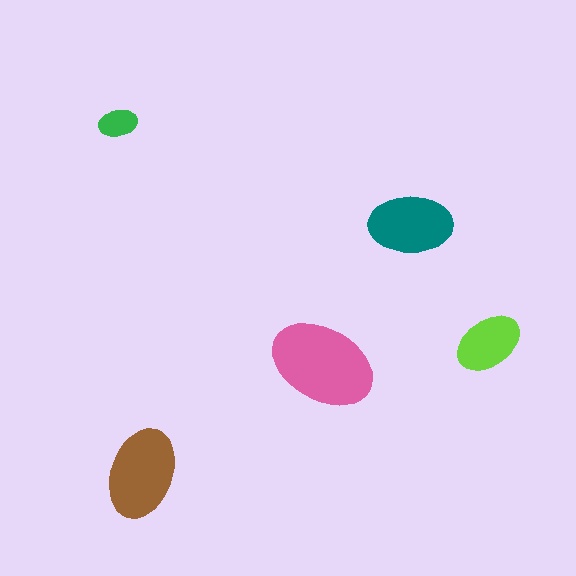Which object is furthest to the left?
The green ellipse is leftmost.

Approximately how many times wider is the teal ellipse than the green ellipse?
About 2 times wider.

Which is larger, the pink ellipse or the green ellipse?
The pink one.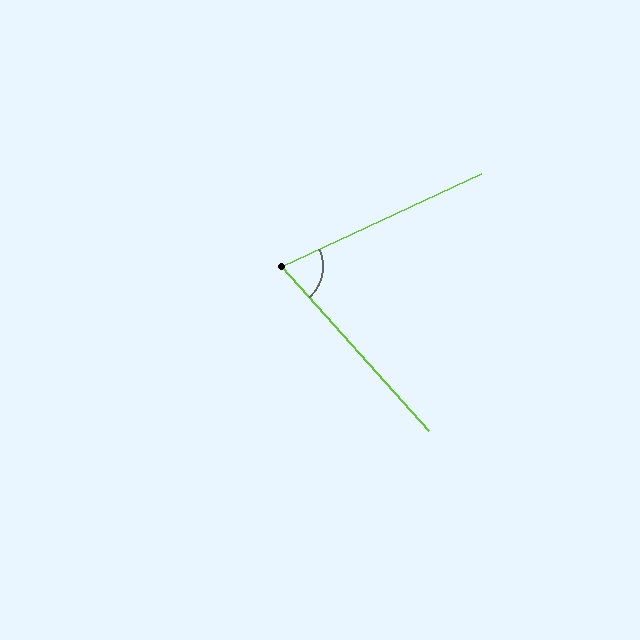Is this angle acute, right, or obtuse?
It is acute.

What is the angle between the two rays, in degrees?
Approximately 73 degrees.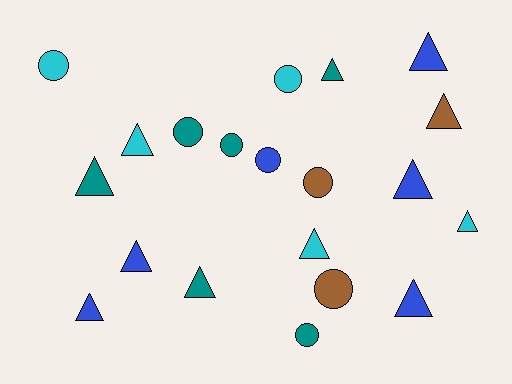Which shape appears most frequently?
Triangle, with 12 objects.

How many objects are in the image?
There are 20 objects.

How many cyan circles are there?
There are 2 cyan circles.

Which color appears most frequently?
Blue, with 6 objects.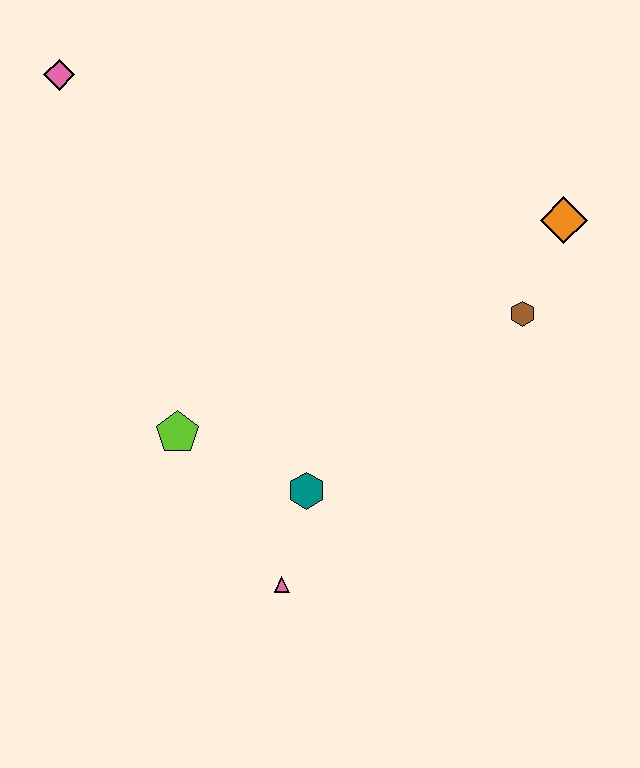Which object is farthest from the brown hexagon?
The pink diamond is farthest from the brown hexagon.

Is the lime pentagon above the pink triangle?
Yes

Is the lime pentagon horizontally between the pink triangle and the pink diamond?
Yes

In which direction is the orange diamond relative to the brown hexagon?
The orange diamond is above the brown hexagon.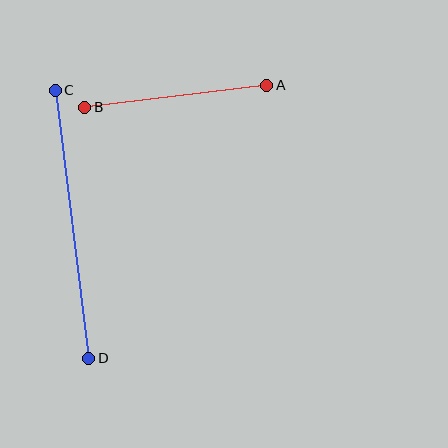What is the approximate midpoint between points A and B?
The midpoint is at approximately (176, 96) pixels.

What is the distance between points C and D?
The distance is approximately 270 pixels.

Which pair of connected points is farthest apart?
Points C and D are farthest apart.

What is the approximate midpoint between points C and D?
The midpoint is at approximately (72, 224) pixels.